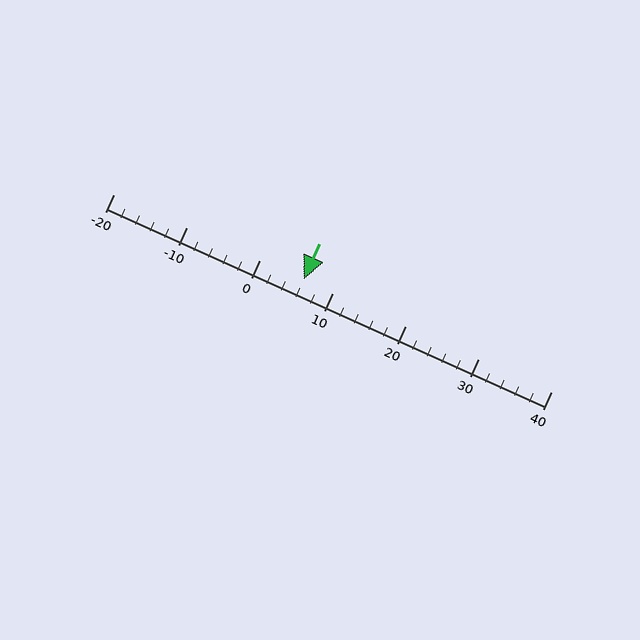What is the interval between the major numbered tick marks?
The major tick marks are spaced 10 units apart.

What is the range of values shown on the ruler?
The ruler shows values from -20 to 40.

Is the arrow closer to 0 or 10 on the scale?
The arrow is closer to 10.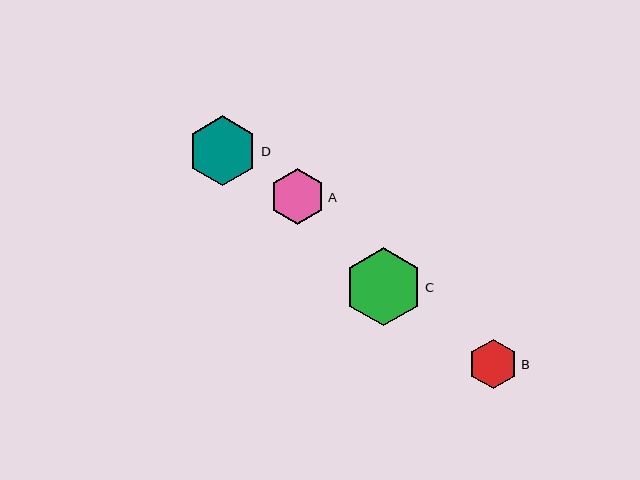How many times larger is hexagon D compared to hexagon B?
Hexagon D is approximately 1.4 times the size of hexagon B.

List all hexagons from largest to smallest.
From largest to smallest: C, D, A, B.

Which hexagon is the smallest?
Hexagon B is the smallest with a size of approximately 49 pixels.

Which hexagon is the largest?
Hexagon C is the largest with a size of approximately 78 pixels.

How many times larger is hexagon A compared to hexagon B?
Hexagon A is approximately 1.1 times the size of hexagon B.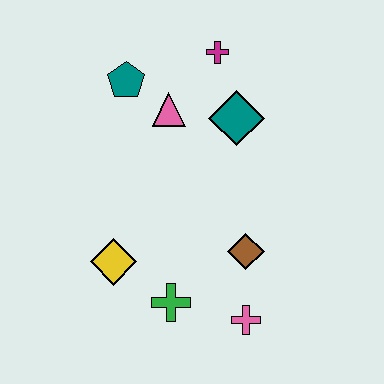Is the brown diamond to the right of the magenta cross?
Yes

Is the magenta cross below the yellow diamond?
No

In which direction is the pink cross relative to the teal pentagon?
The pink cross is below the teal pentagon.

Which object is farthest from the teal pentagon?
The pink cross is farthest from the teal pentagon.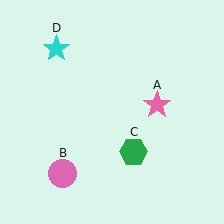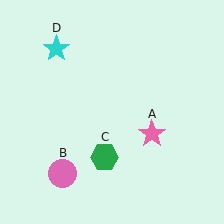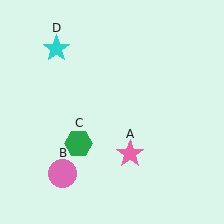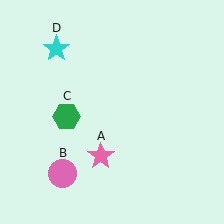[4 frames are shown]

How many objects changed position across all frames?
2 objects changed position: pink star (object A), green hexagon (object C).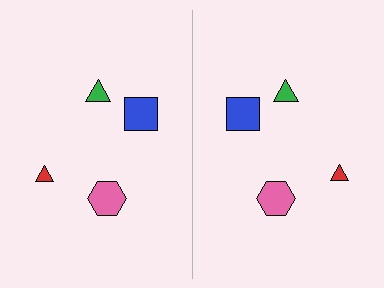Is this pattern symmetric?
Yes, this pattern has bilateral (reflection) symmetry.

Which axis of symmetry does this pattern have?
The pattern has a vertical axis of symmetry running through the center of the image.